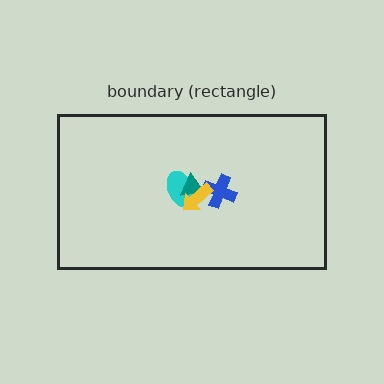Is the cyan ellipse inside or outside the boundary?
Inside.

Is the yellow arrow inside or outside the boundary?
Inside.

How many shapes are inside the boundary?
4 inside, 0 outside.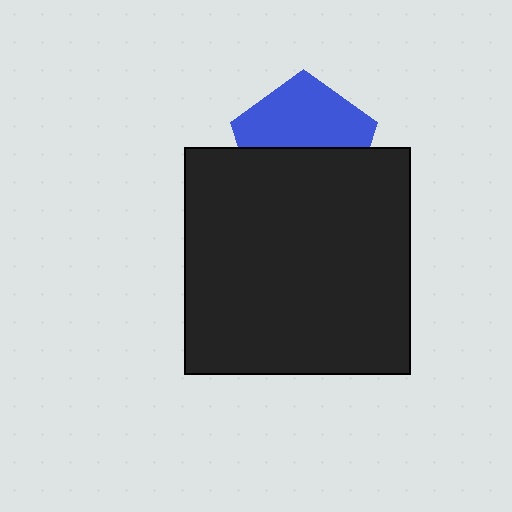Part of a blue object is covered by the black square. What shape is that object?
It is a pentagon.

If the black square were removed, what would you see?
You would see the complete blue pentagon.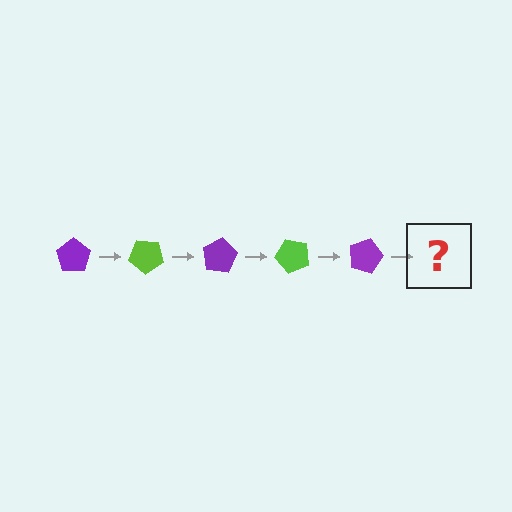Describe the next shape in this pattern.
It should be a lime pentagon, rotated 200 degrees from the start.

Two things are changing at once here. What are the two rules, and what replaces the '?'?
The two rules are that it rotates 40 degrees each step and the color cycles through purple and lime. The '?' should be a lime pentagon, rotated 200 degrees from the start.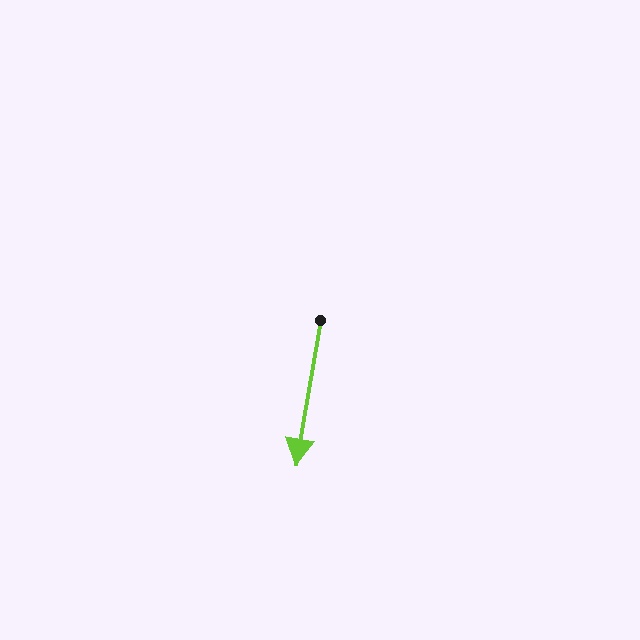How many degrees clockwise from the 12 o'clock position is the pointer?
Approximately 189 degrees.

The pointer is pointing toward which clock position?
Roughly 6 o'clock.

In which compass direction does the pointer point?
South.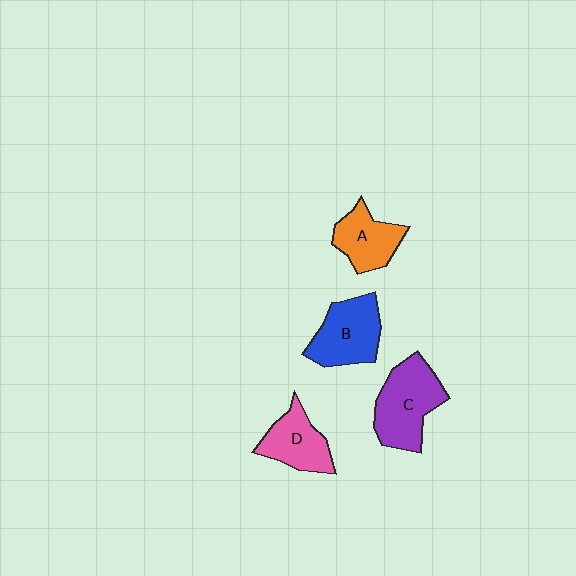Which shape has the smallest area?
Shape A (orange).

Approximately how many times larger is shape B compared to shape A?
Approximately 1.3 times.